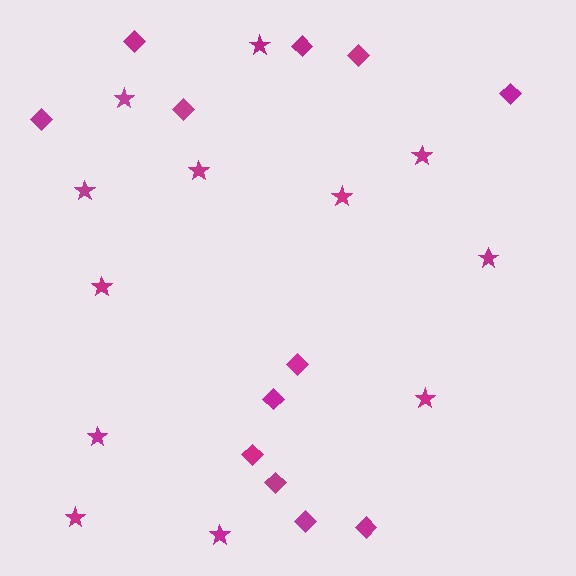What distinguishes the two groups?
There are 2 groups: one group of stars (12) and one group of diamonds (12).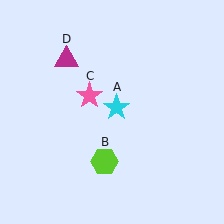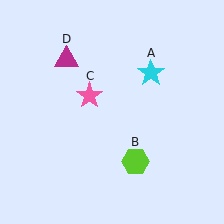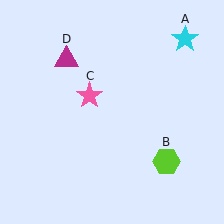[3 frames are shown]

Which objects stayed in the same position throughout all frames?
Pink star (object C) and magenta triangle (object D) remained stationary.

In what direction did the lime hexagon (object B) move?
The lime hexagon (object B) moved right.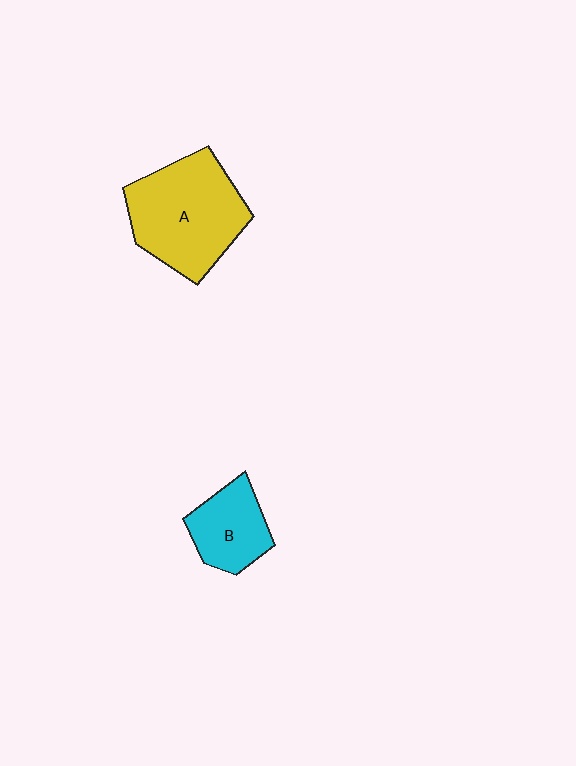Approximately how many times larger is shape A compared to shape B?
Approximately 1.9 times.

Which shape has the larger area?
Shape A (yellow).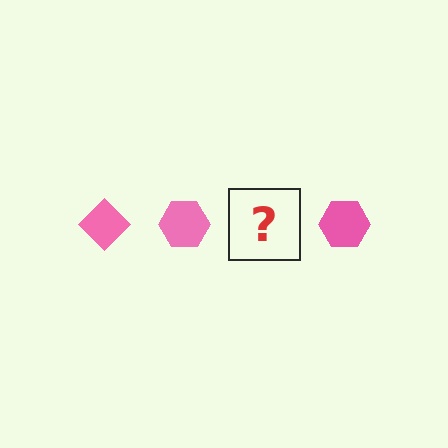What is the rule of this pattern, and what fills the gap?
The rule is that the pattern cycles through diamond, hexagon shapes in pink. The gap should be filled with a pink diamond.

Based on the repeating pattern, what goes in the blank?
The blank should be a pink diamond.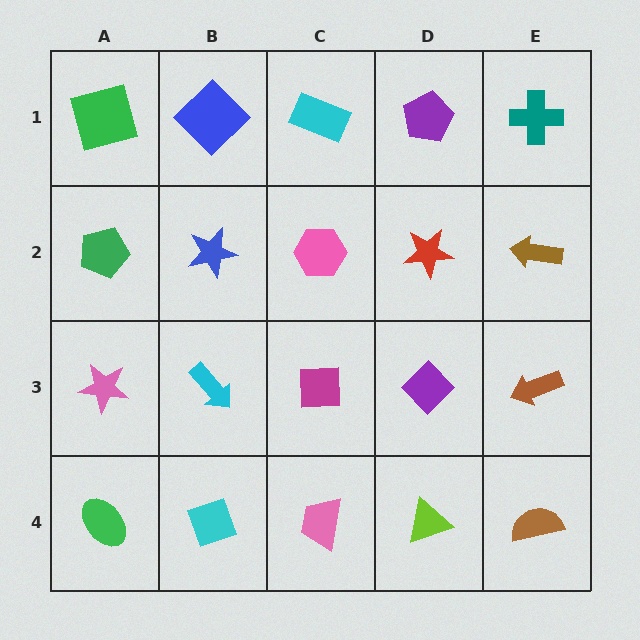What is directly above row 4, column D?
A purple diamond.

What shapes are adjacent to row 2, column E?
A teal cross (row 1, column E), a brown arrow (row 3, column E), a red star (row 2, column D).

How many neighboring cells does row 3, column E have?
3.